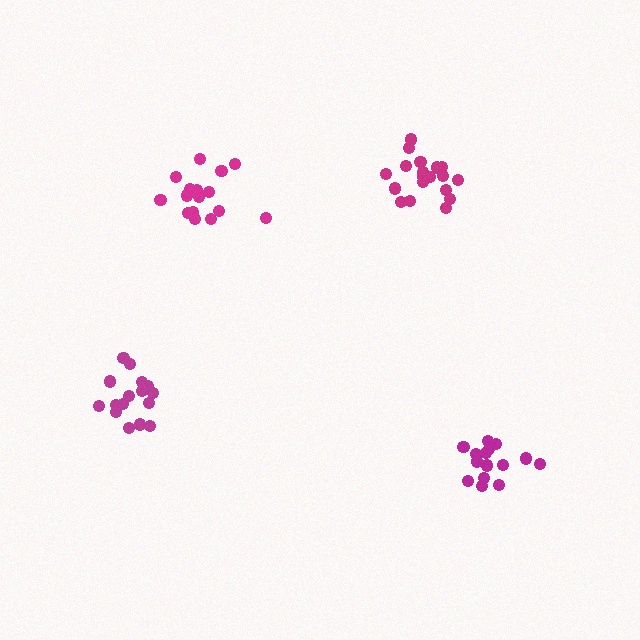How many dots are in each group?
Group 1: 19 dots, Group 2: 16 dots, Group 3: 15 dots, Group 4: 16 dots (66 total).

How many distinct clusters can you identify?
There are 4 distinct clusters.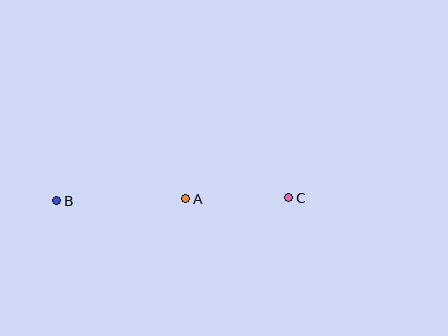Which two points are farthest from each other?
Points B and C are farthest from each other.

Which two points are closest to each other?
Points A and C are closest to each other.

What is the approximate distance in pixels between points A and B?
The distance between A and B is approximately 129 pixels.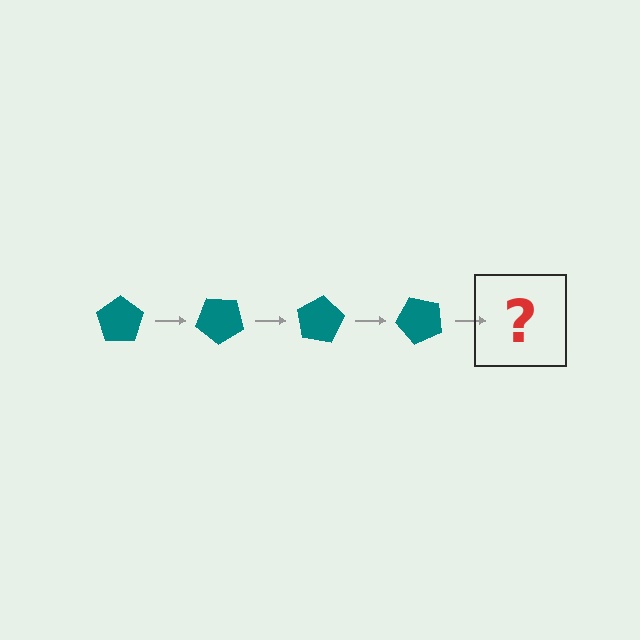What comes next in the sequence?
The next element should be a teal pentagon rotated 160 degrees.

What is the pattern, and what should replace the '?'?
The pattern is that the pentagon rotates 40 degrees each step. The '?' should be a teal pentagon rotated 160 degrees.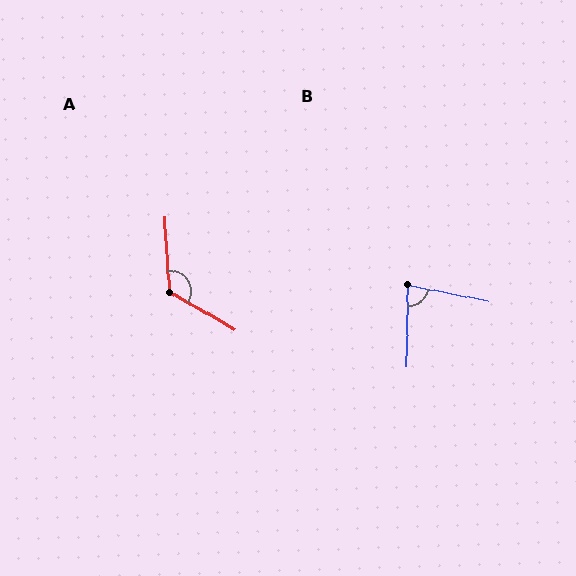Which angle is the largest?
A, at approximately 124 degrees.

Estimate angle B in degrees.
Approximately 80 degrees.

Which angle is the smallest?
B, at approximately 80 degrees.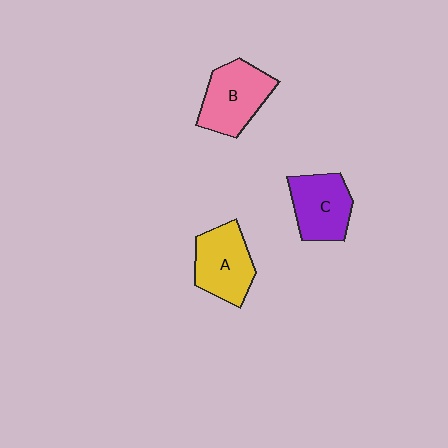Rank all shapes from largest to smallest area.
From largest to smallest: B (pink), A (yellow), C (purple).